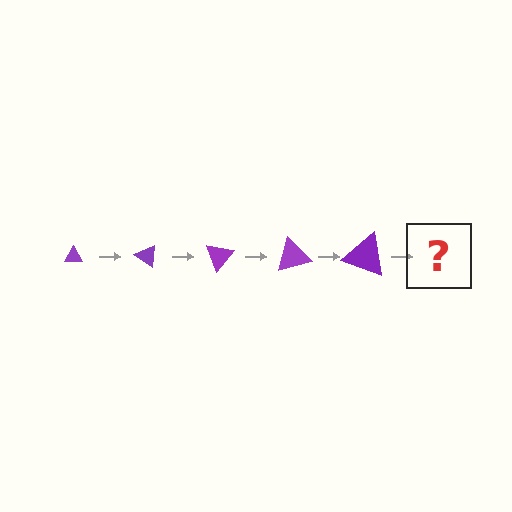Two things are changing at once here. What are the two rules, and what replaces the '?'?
The two rules are that the triangle grows larger each step and it rotates 35 degrees each step. The '?' should be a triangle, larger than the previous one and rotated 175 degrees from the start.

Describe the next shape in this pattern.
It should be a triangle, larger than the previous one and rotated 175 degrees from the start.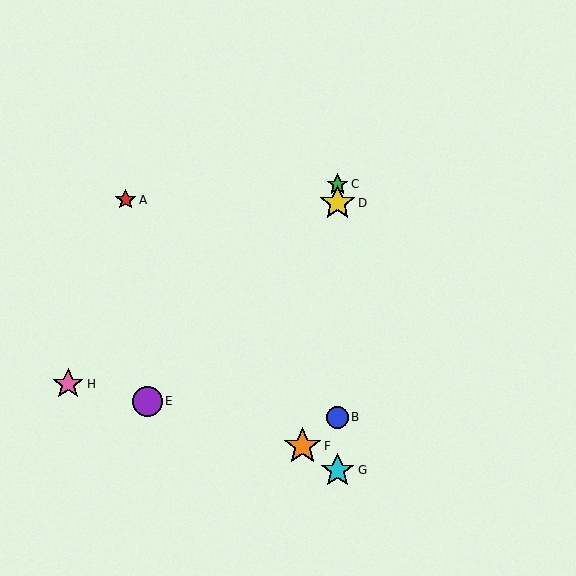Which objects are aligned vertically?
Objects B, C, D, G are aligned vertically.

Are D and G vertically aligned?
Yes, both are at x≈337.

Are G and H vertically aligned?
No, G is at x≈337 and H is at x≈68.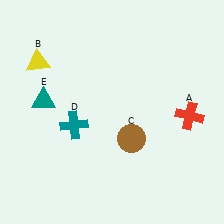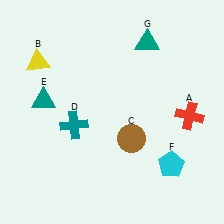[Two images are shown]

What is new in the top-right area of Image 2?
A teal triangle (G) was added in the top-right area of Image 2.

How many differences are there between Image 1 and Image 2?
There are 2 differences between the two images.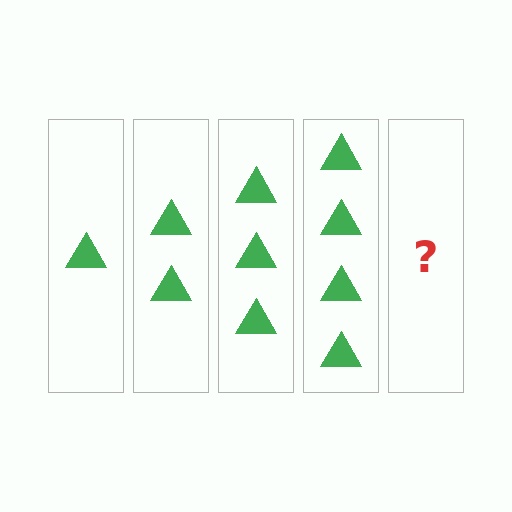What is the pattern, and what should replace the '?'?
The pattern is that each step adds one more triangle. The '?' should be 5 triangles.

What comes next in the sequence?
The next element should be 5 triangles.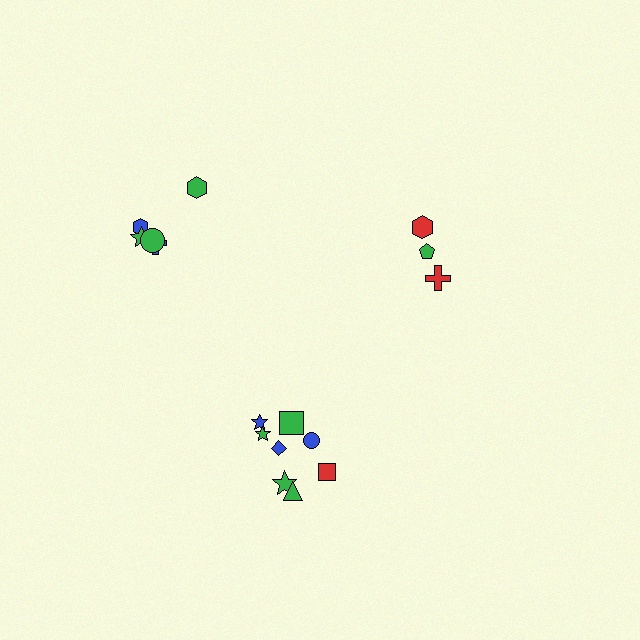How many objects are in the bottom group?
There are 8 objects.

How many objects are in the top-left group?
There are 5 objects.